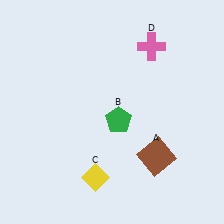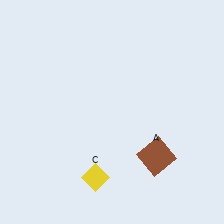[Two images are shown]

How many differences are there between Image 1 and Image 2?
There are 2 differences between the two images.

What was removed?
The green pentagon (B), the pink cross (D) were removed in Image 2.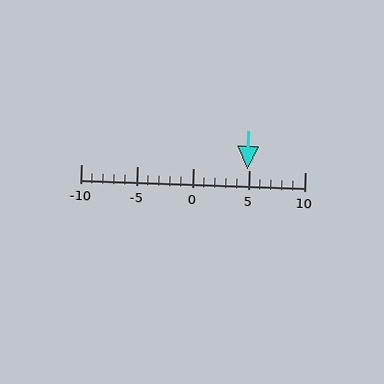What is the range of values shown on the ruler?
The ruler shows values from -10 to 10.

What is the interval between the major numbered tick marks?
The major tick marks are spaced 5 units apart.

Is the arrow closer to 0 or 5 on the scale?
The arrow is closer to 5.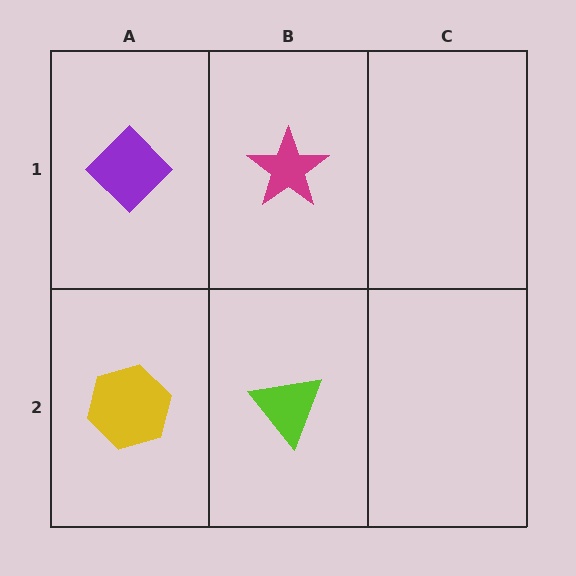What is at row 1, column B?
A magenta star.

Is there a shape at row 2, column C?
No, that cell is empty.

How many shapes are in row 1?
2 shapes.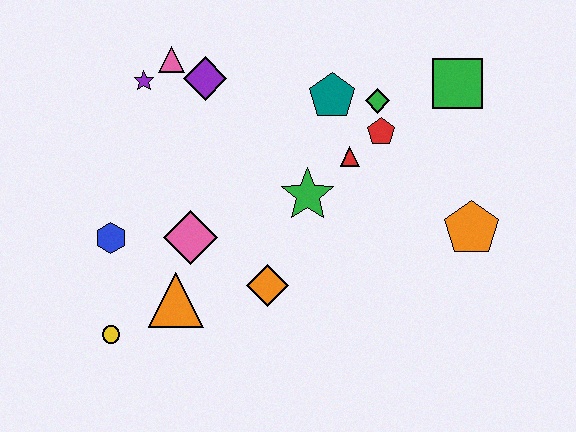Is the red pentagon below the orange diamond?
No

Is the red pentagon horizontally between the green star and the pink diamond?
No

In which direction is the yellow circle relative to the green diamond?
The yellow circle is to the left of the green diamond.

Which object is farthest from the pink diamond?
The green square is farthest from the pink diamond.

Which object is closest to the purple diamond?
The pink triangle is closest to the purple diamond.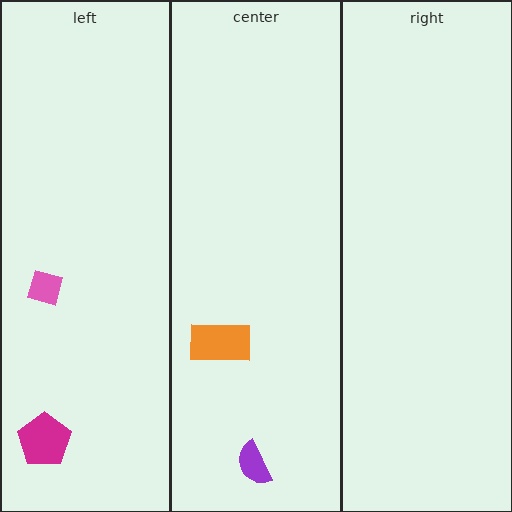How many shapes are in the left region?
2.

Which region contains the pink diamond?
The left region.